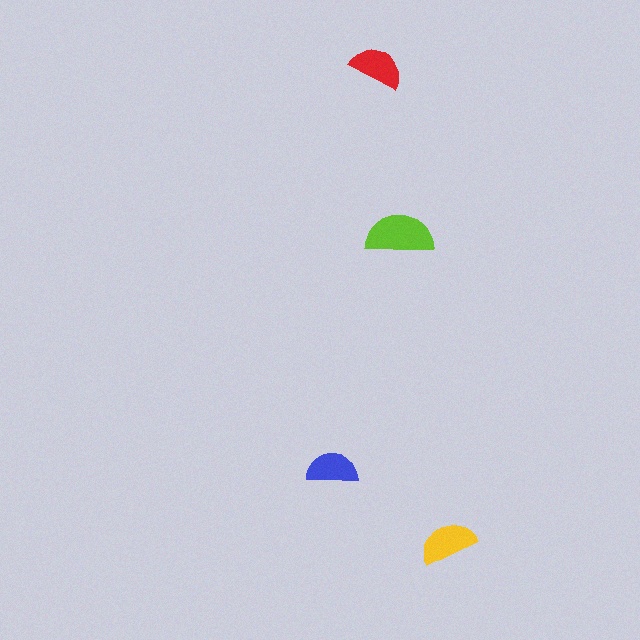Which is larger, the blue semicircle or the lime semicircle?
The lime one.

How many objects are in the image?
There are 4 objects in the image.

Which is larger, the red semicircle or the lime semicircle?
The lime one.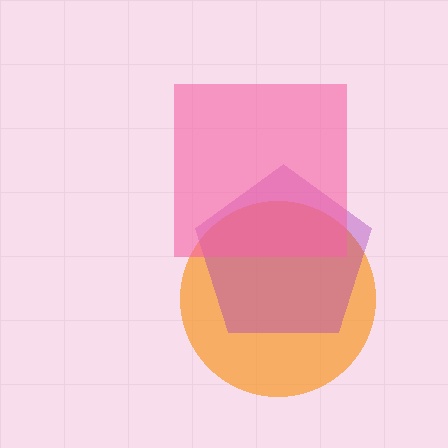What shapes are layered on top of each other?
The layered shapes are: an orange circle, a purple pentagon, a pink square.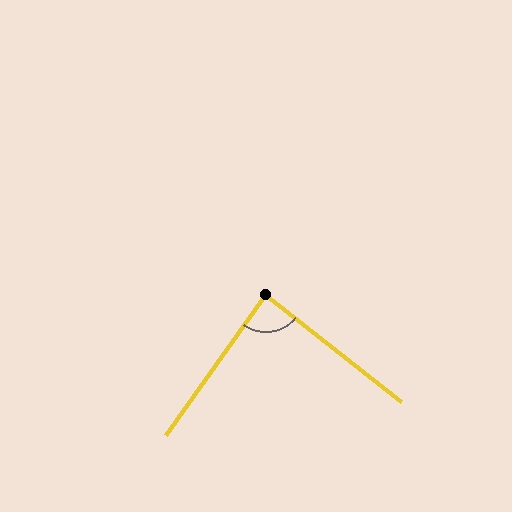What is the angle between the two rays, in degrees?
Approximately 87 degrees.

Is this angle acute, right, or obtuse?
It is approximately a right angle.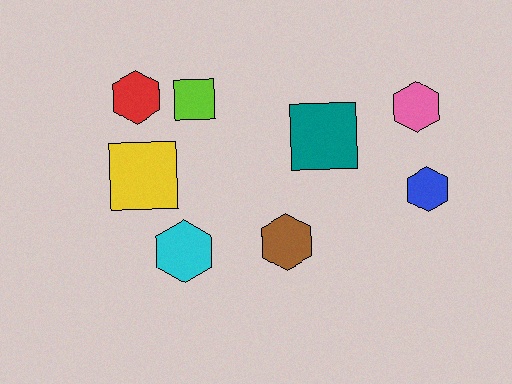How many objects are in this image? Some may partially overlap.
There are 8 objects.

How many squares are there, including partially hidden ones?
There are 3 squares.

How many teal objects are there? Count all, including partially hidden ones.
There is 1 teal object.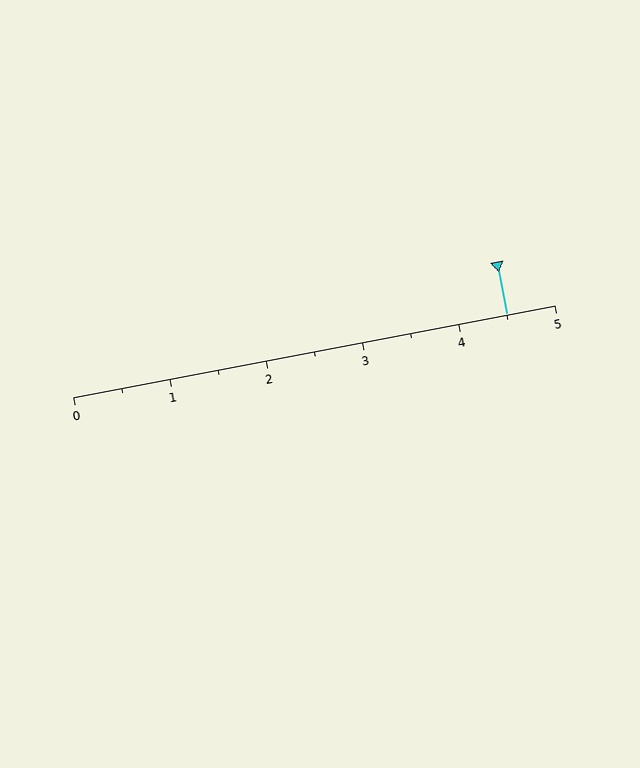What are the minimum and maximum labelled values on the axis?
The axis runs from 0 to 5.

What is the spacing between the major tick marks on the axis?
The major ticks are spaced 1 apart.